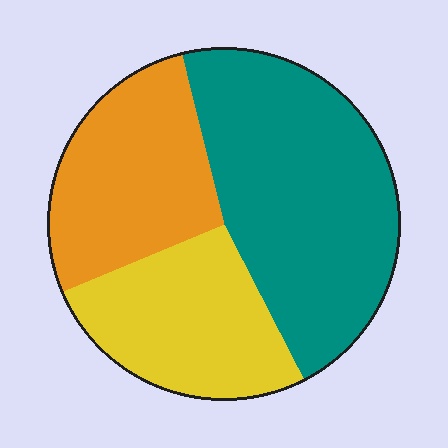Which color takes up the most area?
Teal, at roughly 45%.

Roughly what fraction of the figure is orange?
Orange covers around 30% of the figure.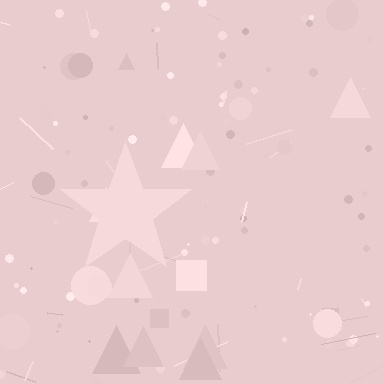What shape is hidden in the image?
A star is hidden in the image.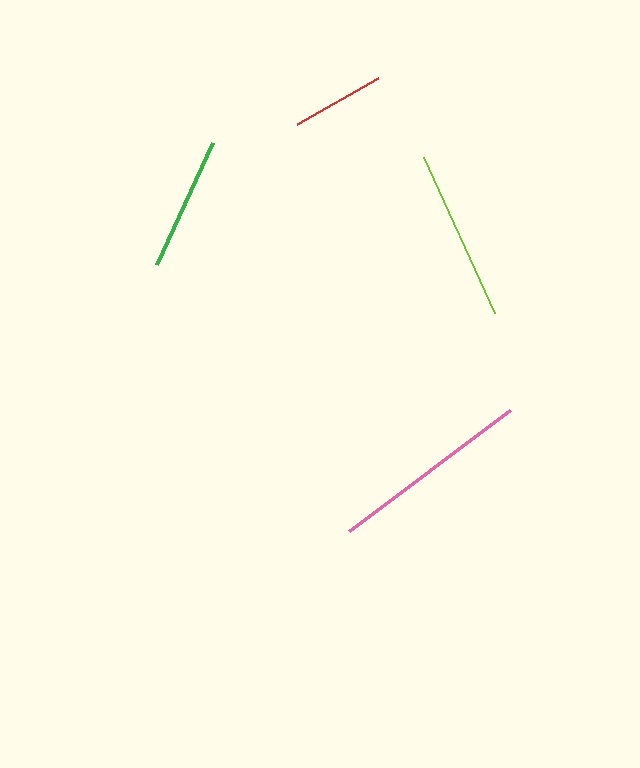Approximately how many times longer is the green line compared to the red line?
The green line is approximately 1.4 times the length of the red line.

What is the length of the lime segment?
The lime segment is approximately 172 pixels long.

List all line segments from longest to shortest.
From longest to shortest: pink, lime, green, red.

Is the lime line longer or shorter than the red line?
The lime line is longer than the red line.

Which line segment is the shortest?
The red line is the shortest at approximately 93 pixels.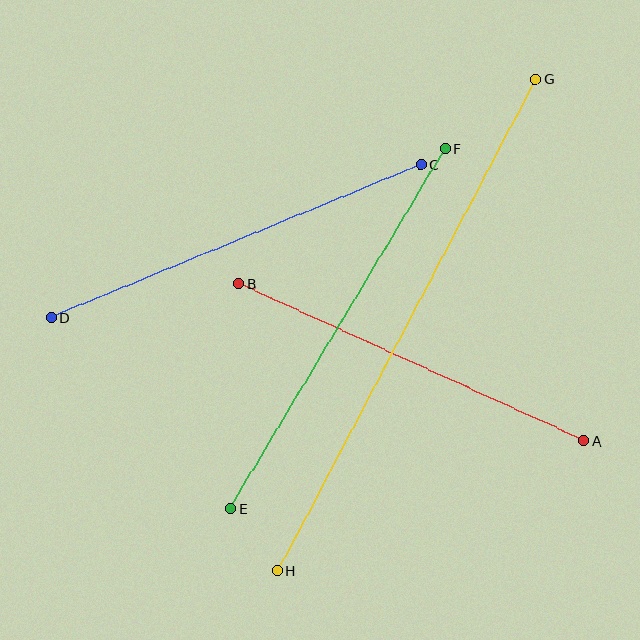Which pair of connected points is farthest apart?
Points G and H are farthest apart.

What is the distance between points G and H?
The distance is approximately 555 pixels.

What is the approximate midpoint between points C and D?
The midpoint is at approximately (236, 241) pixels.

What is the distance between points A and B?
The distance is approximately 380 pixels.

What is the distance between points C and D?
The distance is approximately 400 pixels.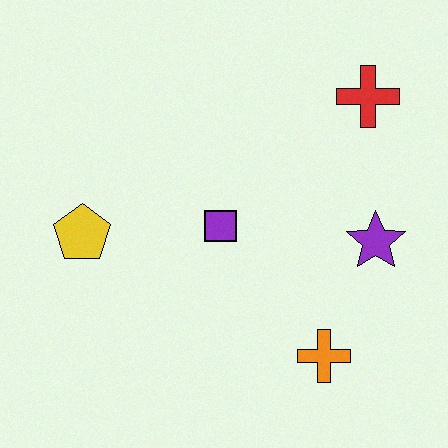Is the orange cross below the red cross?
Yes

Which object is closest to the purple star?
The orange cross is closest to the purple star.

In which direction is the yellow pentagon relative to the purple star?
The yellow pentagon is to the left of the purple star.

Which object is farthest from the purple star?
The yellow pentagon is farthest from the purple star.